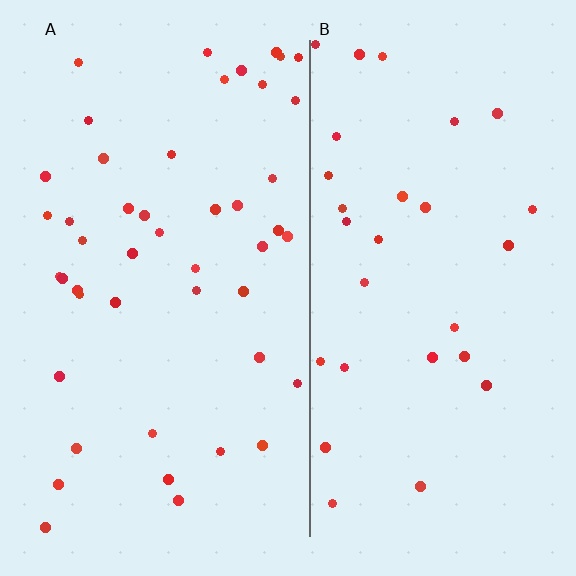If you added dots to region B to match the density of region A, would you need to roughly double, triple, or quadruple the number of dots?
Approximately double.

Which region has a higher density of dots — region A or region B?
A (the left).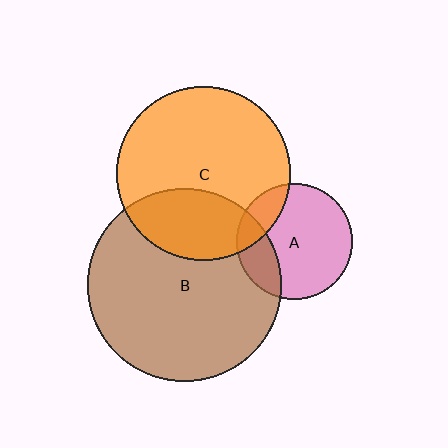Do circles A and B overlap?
Yes.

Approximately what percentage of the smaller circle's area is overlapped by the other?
Approximately 25%.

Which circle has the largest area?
Circle B (brown).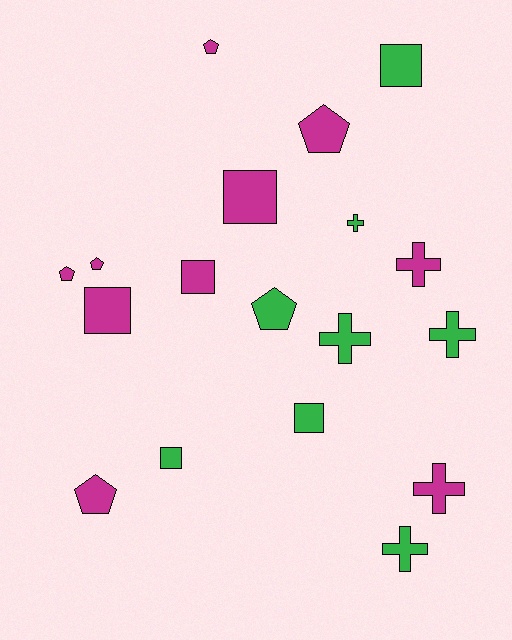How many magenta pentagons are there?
There are 5 magenta pentagons.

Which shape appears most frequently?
Cross, with 6 objects.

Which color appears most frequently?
Magenta, with 10 objects.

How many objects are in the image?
There are 18 objects.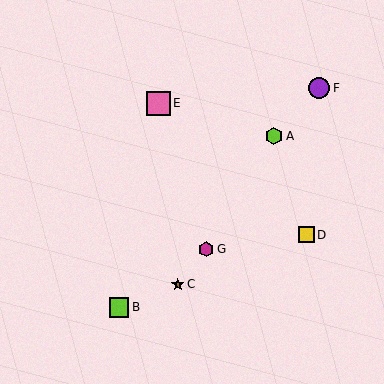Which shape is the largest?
The pink square (labeled E) is the largest.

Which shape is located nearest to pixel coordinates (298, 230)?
The yellow square (labeled D) at (306, 235) is nearest to that location.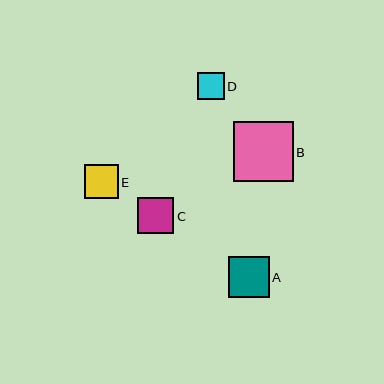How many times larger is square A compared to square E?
Square A is approximately 1.2 times the size of square E.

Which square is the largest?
Square B is the largest with a size of approximately 60 pixels.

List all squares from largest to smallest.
From largest to smallest: B, A, C, E, D.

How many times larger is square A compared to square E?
Square A is approximately 1.2 times the size of square E.